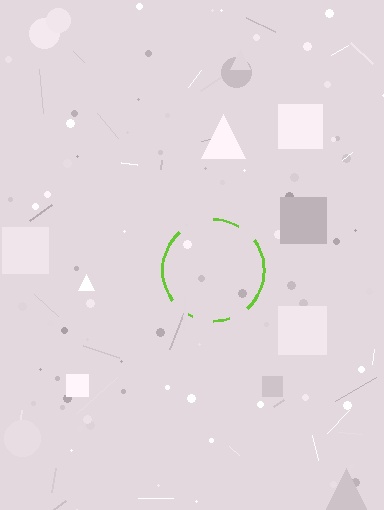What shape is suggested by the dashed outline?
The dashed outline suggests a circle.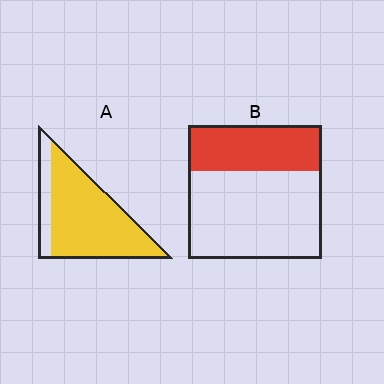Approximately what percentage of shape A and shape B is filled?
A is approximately 80% and B is approximately 35%.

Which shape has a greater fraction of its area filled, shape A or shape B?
Shape A.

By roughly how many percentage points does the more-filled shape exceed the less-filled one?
By roughly 45 percentage points (A over B).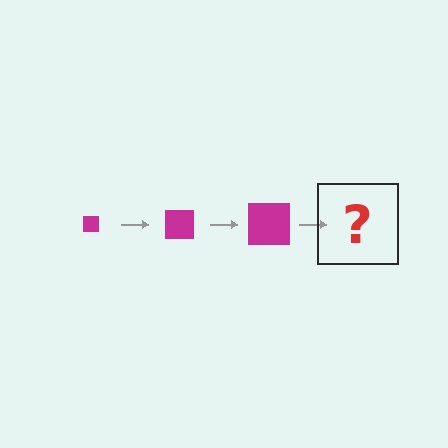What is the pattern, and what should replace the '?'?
The pattern is that the square gets progressively larger each step. The '?' should be a magenta square, larger than the previous one.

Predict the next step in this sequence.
The next step is a magenta square, larger than the previous one.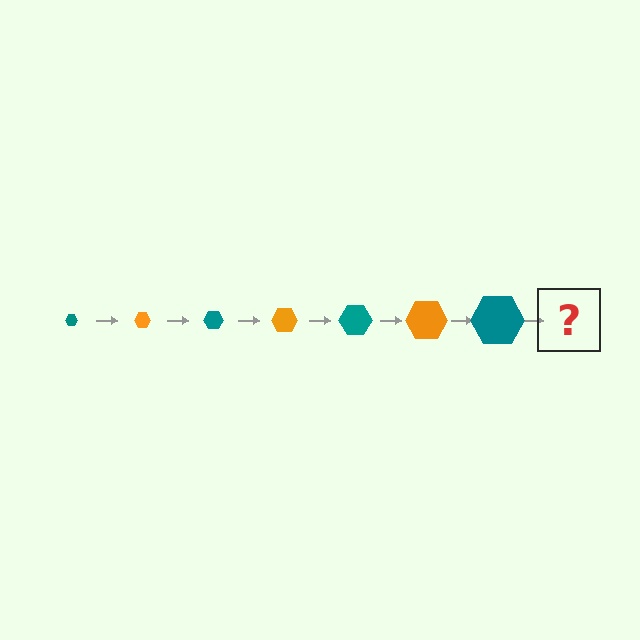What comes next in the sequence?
The next element should be an orange hexagon, larger than the previous one.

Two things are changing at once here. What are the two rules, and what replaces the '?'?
The two rules are that the hexagon grows larger each step and the color cycles through teal and orange. The '?' should be an orange hexagon, larger than the previous one.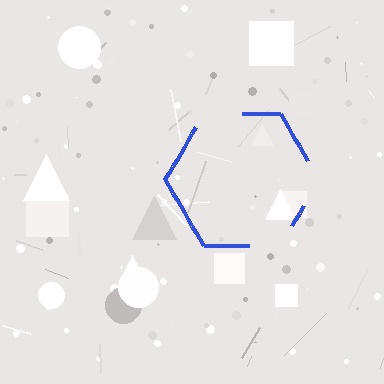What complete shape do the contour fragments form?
The contour fragments form a hexagon.